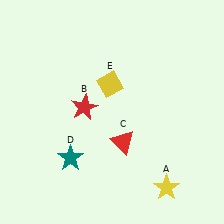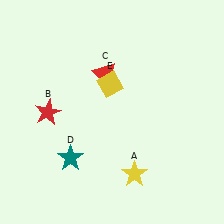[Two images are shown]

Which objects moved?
The objects that moved are: the yellow star (A), the red star (B), the red triangle (C).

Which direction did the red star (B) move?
The red star (B) moved left.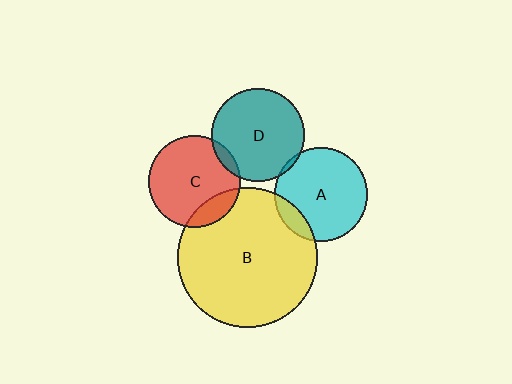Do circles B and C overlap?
Yes.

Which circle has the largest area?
Circle B (yellow).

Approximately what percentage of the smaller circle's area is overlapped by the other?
Approximately 15%.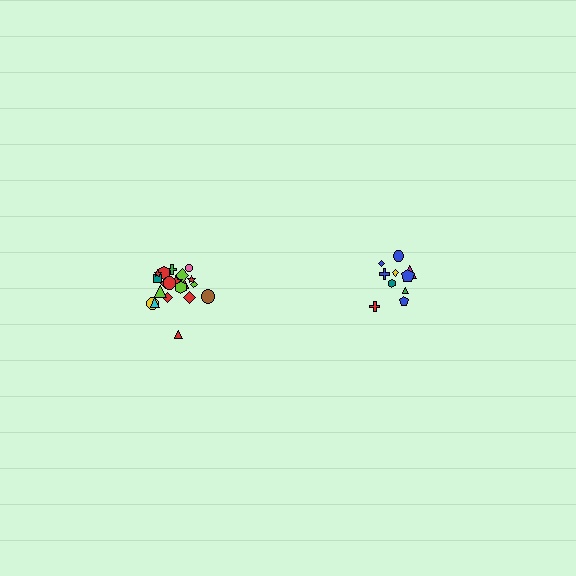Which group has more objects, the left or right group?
The left group.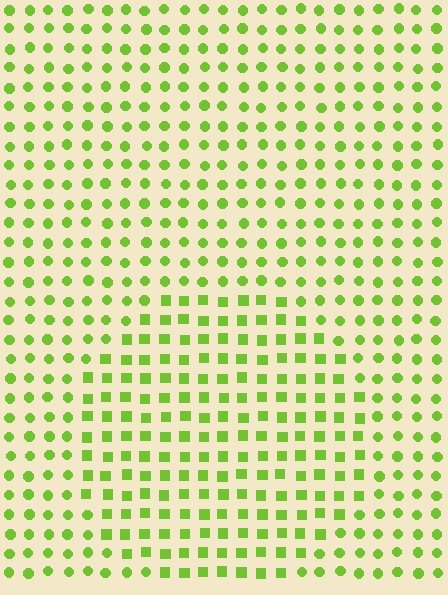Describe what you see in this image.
The image is filled with small lime elements arranged in a uniform grid. A circle-shaped region contains squares, while the surrounding area contains circles. The boundary is defined purely by the change in element shape.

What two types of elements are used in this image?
The image uses squares inside the circle region and circles outside it.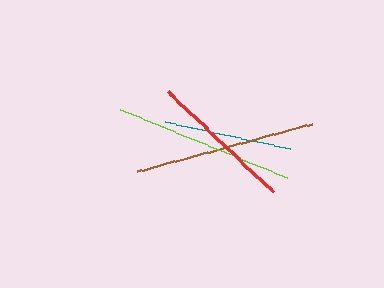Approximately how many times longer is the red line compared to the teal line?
The red line is approximately 1.1 times the length of the teal line.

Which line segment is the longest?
The lime line is the longest at approximately 181 pixels.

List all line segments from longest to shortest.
From longest to shortest: lime, brown, red, teal.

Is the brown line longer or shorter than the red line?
The brown line is longer than the red line.